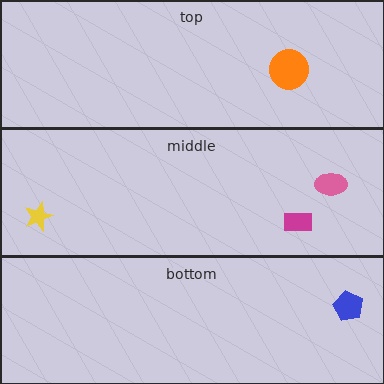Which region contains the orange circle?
The top region.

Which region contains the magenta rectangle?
The middle region.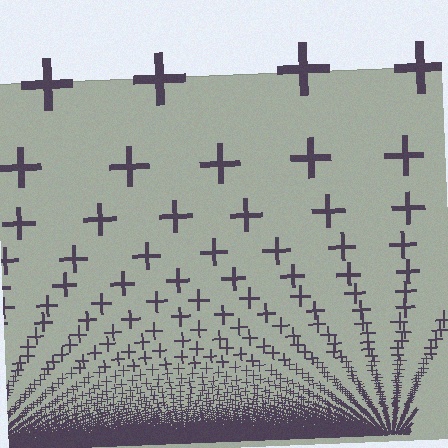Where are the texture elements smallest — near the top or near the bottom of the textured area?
Near the bottom.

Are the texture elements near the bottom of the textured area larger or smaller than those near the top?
Smaller. The gradient is inverted — elements near the bottom are smaller and denser.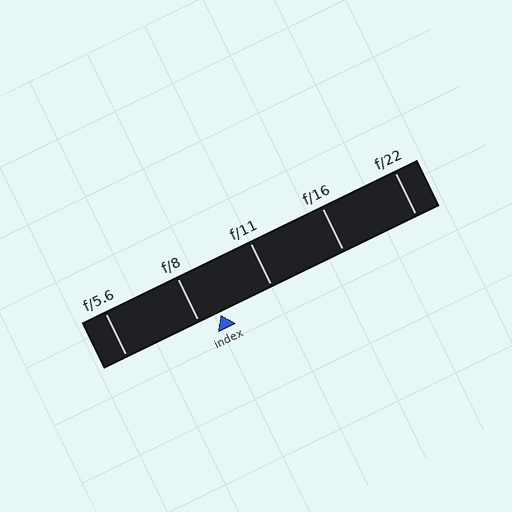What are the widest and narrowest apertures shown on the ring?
The widest aperture shown is f/5.6 and the narrowest is f/22.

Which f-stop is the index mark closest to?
The index mark is closest to f/8.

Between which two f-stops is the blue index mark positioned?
The index mark is between f/8 and f/11.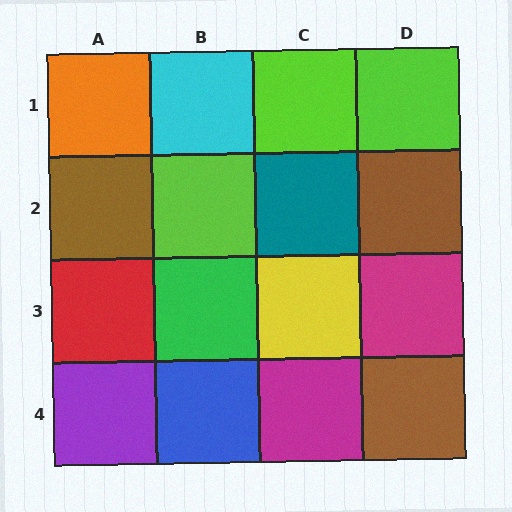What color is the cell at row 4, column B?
Blue.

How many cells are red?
1 cell is red.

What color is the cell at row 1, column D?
Lime.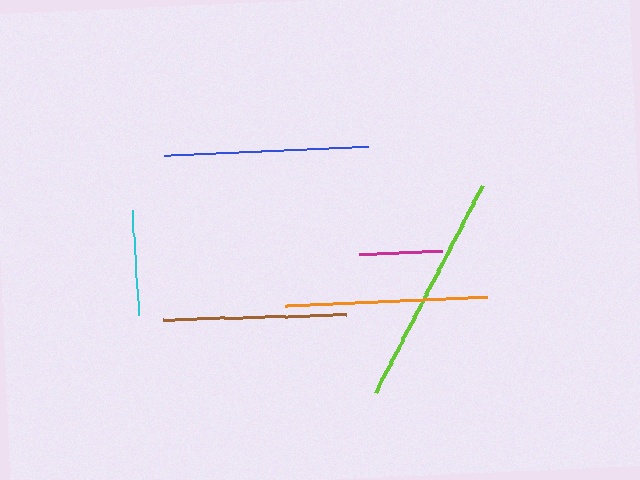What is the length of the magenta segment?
The magenta segment is approximately 82 pixels long.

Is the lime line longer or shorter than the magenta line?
The lime line is longer than the magenta line.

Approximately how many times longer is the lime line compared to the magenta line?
The lime line is approximately 2.8 times the length of the magenta line.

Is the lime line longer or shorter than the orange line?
The lime line is longer than the orange line.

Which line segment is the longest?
The lime line is the longest at approximately 233 pixels.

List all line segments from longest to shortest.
From longest to shortest: lime, blue, orange, brown, cyan, magenta.